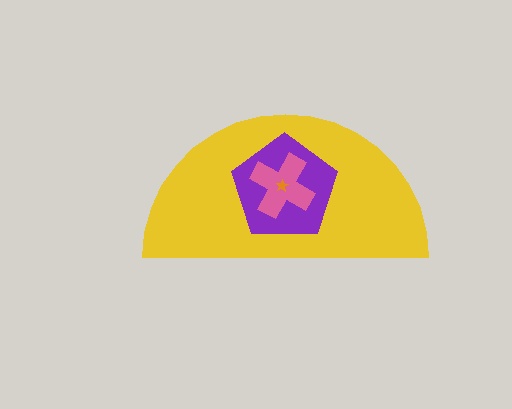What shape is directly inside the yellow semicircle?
The purple pentagon.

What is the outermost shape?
The yellow semicircle.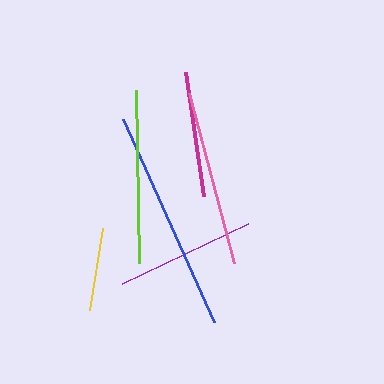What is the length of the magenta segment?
The magenta segment is approximately 125 pixels long.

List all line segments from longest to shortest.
From longest to shortest: blue, pink, lime, purple, magenta, yellow.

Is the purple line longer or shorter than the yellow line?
The purple line is longer than the yellow line.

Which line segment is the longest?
The blue line is the longest at approximately 223 pixels.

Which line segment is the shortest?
The yellow line is the shortest at approximately 83 pixels.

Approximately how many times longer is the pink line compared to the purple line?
The pink line is approximately 1.3 times the length of the purple line.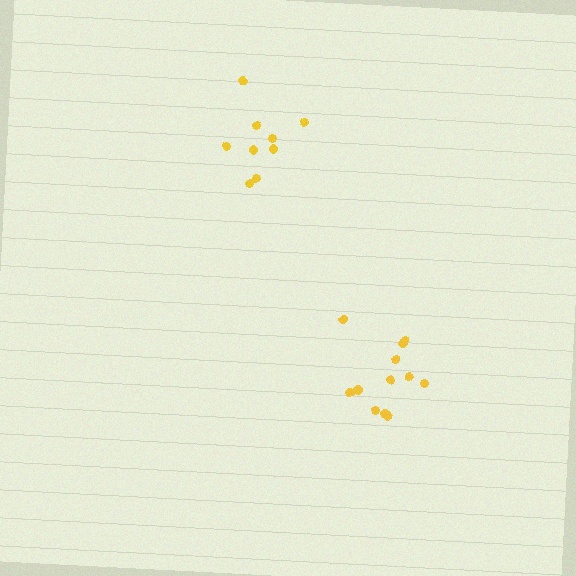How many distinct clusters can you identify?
There are 2 distinct clusters.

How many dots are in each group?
Group 1: 9 dots, Group 2: 12 dots (21 total).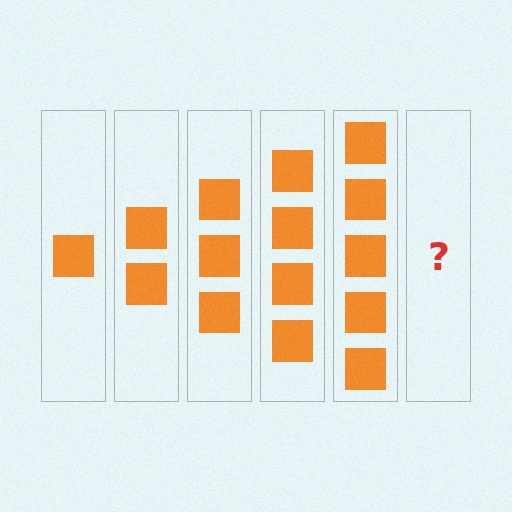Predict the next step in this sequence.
The next step is 6 squares.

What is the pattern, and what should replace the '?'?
The pattern is that each step adds one more square. The '?' should be 6 squares.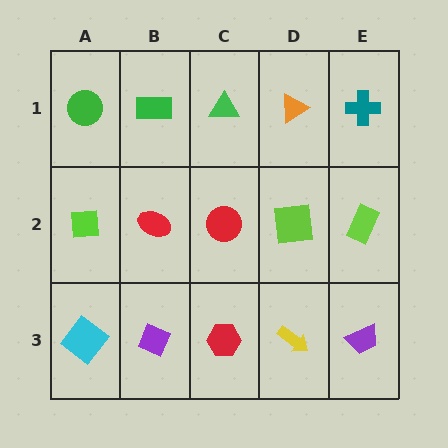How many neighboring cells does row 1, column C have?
3.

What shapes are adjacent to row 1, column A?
A lime square (row 2, column A), a green rectangle (row 1, column B).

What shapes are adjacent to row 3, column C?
A red circle (row 2, column C), a purple diamond (row 3, column B), a yellow arrow (row 3, column D).